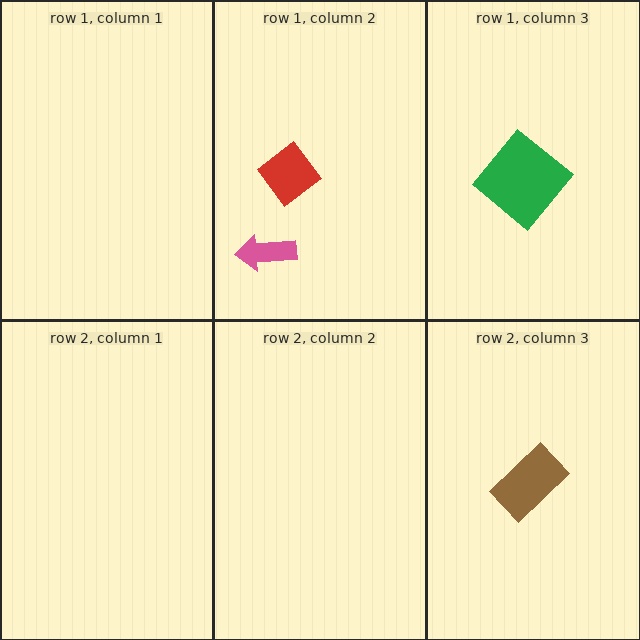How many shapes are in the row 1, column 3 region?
1.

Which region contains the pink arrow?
The row 1, column 2 region.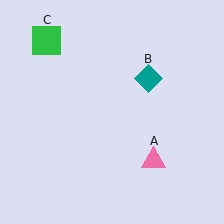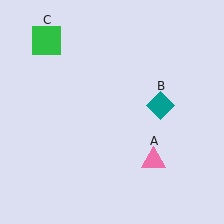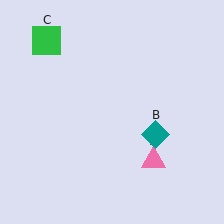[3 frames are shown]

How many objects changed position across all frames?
1 object changed position: teal diamond (object B).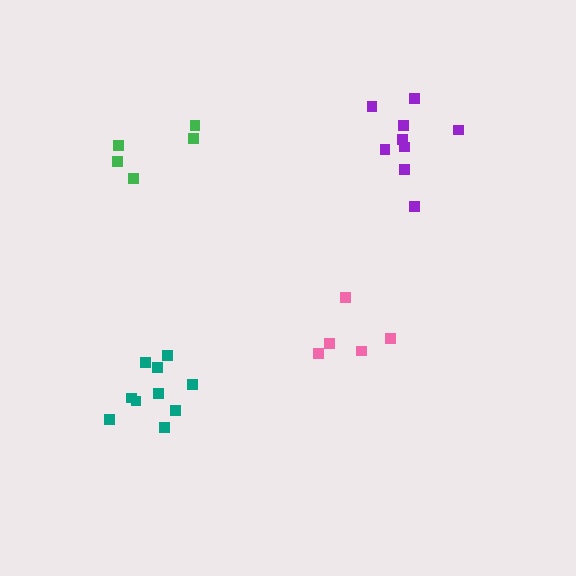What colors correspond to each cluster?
The clusters are colored: pink, green, teal, purple.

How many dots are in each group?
Group 1: 5 dots, Group 2: 5 dots, Group 3: 10 dots, Group 4: 9 dots (29 total).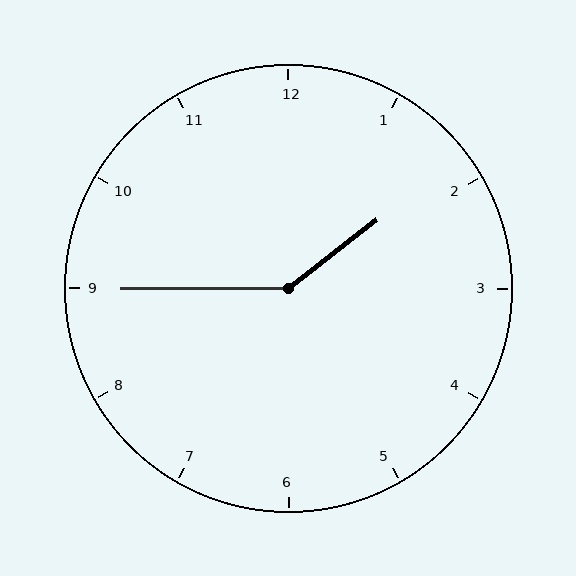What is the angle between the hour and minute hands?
Approximately 142 degrees.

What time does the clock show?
1:45.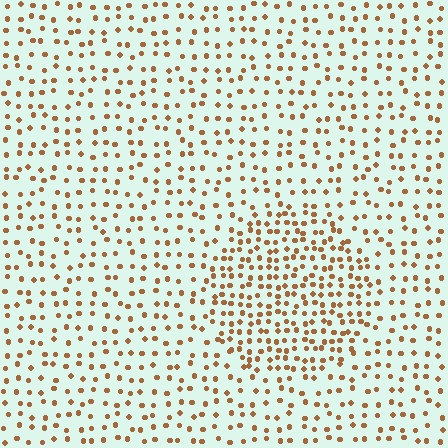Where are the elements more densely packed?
The elements are more densely packed inside the circle boundary.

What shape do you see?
I see a circle.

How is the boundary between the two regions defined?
The boundary is defined by a change in element density (approximately 1.9x ratio). All elements are the same color, size, and shape.